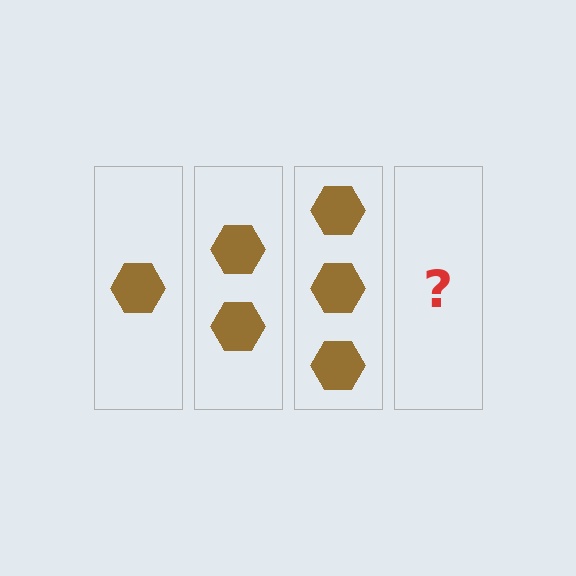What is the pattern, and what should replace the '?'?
The pattern is that each step adds one more hexagon. The '?' should be 4 hexagons.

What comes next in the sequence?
The next element should be 4 hexagons.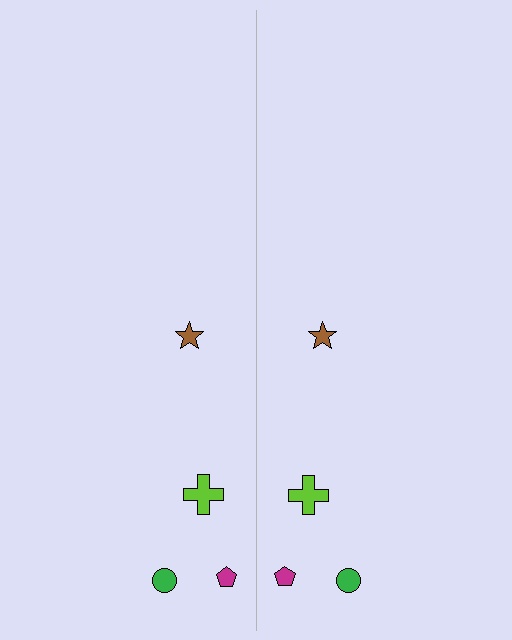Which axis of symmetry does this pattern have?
The pattern has a vertical axis of symmetry running through the center of the image.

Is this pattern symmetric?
Yes, this pattern has bilateral (reflection) symmetry.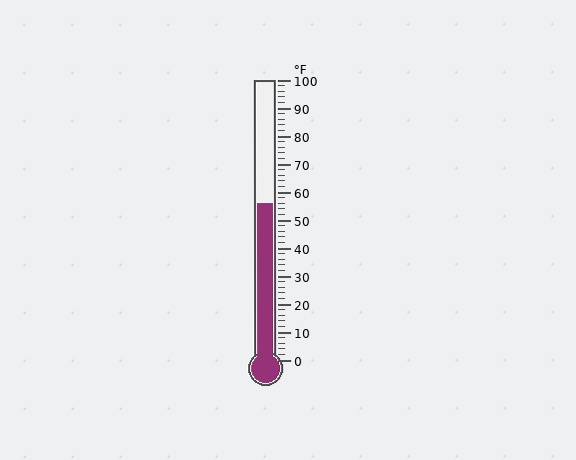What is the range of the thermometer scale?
The thermometer scale ranges from 0°F to 100°F.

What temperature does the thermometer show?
The thermometer shows approximately 56°F.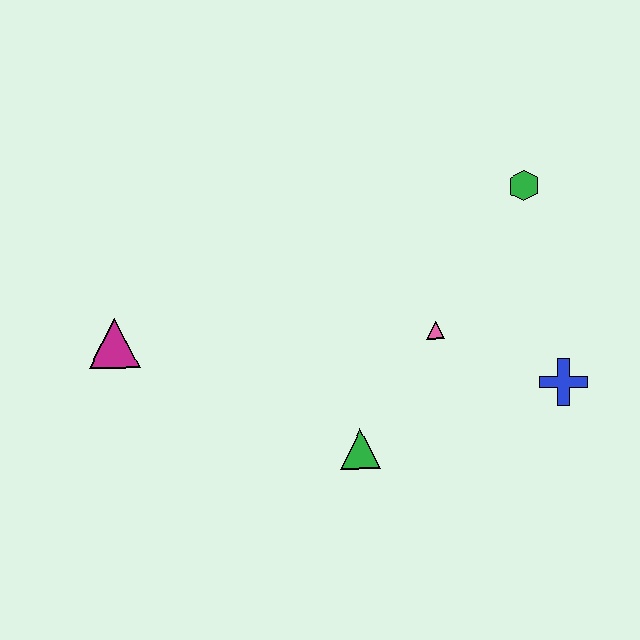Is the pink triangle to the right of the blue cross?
No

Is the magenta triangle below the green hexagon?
Yes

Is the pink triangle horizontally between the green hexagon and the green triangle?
Yes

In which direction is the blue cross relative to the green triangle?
The blue cross is to the right of the green triangle.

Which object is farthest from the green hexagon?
The magenta triangle is farthest from the green hexagon.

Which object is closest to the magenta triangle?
The green triangle is closest to the magenta triangle.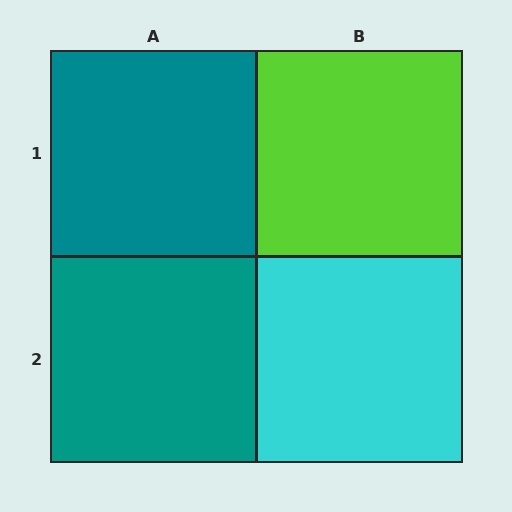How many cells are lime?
1 cell is lime.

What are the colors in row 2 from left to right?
Teal, cyan.